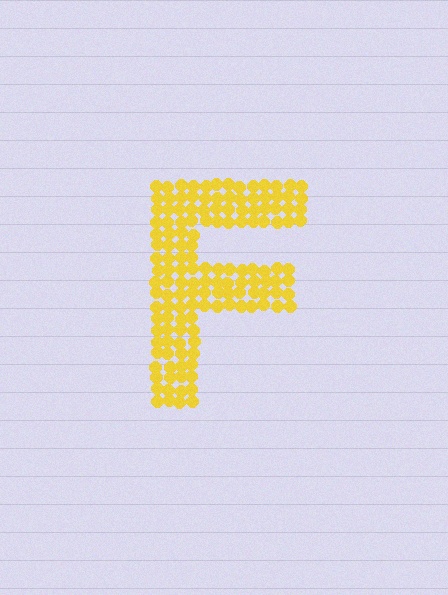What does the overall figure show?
The overall figure shows the letter F.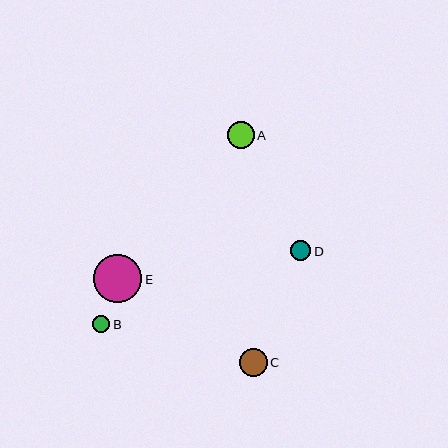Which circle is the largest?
Circle E is the largest with a size of approximately 48 pixels.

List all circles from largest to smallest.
From largest to smallest: E, C, A, D, B.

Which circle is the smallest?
Circle B is the smallest with a size of approximately 17 pixels.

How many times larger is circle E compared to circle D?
Circle E is approximately 2.3 times the size of circle D.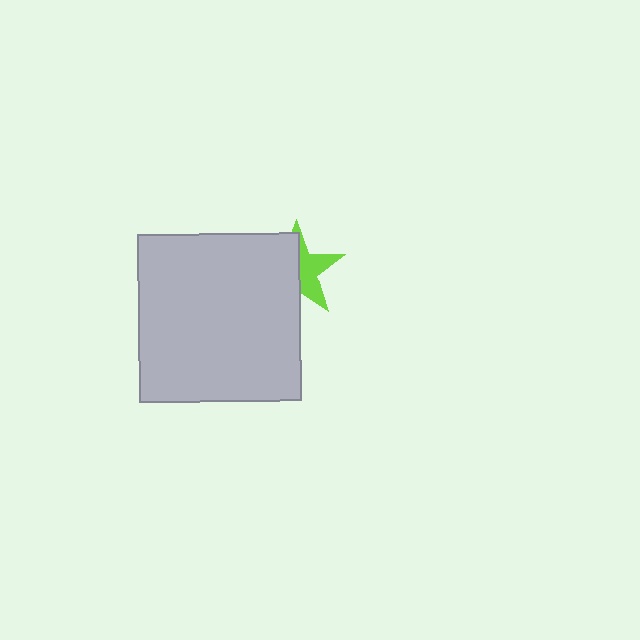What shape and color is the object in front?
The object in front is a light gray rectangle.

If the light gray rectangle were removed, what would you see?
You would see the complete lime star.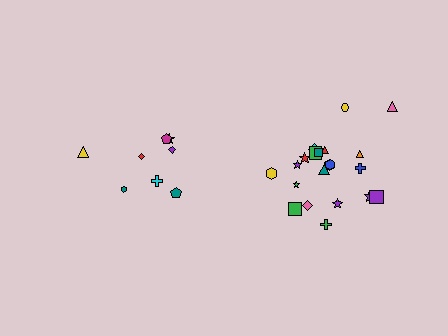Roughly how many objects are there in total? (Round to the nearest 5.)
Roughly 30 objects in total.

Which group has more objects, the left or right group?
The right group.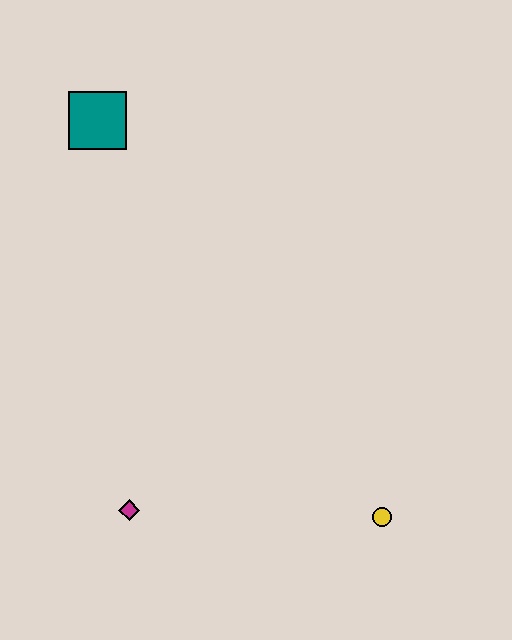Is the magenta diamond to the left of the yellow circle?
Yes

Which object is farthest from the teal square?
The yellow circle is farthest from the teal square.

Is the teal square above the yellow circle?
Yes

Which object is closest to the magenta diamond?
The yellow circle is closest to the magenta diamond.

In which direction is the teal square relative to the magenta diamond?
The teal square is above the magenta diamond.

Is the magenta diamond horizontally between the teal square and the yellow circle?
Yes